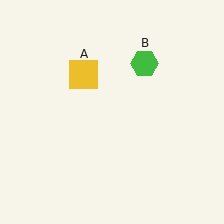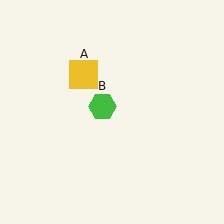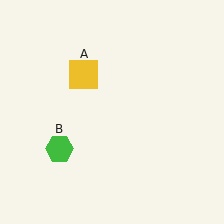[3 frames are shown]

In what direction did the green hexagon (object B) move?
The green hexagon (object B) moved down and to the left.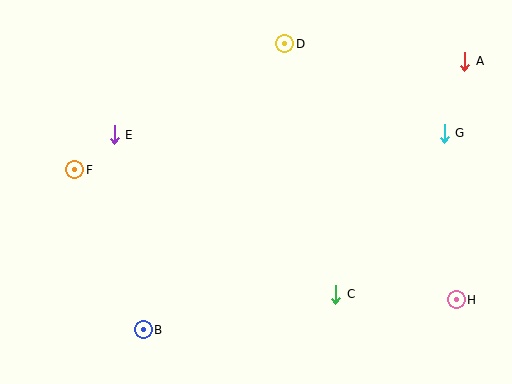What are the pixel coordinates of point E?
Point E is at (114, 135).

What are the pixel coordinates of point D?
Point D is at (285, 44).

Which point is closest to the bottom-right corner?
Point H is closest to the bottom-right corner.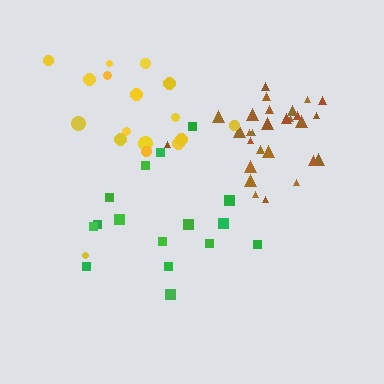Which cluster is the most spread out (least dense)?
Yellow.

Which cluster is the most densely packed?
Brown.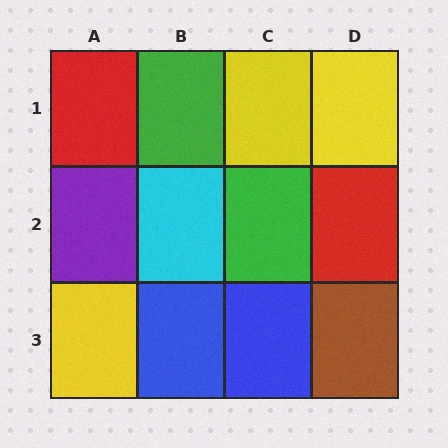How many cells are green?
2 cells are green.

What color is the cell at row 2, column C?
Green.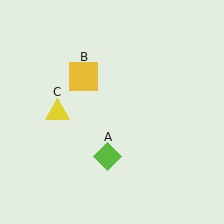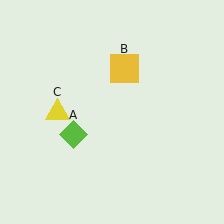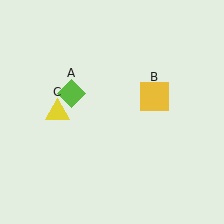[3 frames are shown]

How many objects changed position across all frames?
2 objects changed position: lime diamond (object A), yellow square (object B).